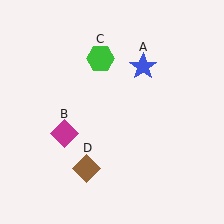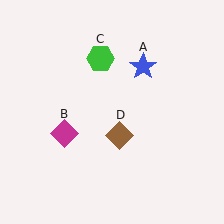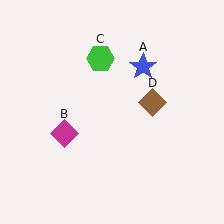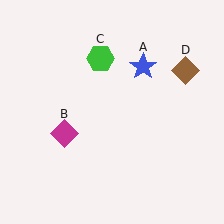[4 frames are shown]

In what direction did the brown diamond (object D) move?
The brown diamond (object D) moved up and to the right.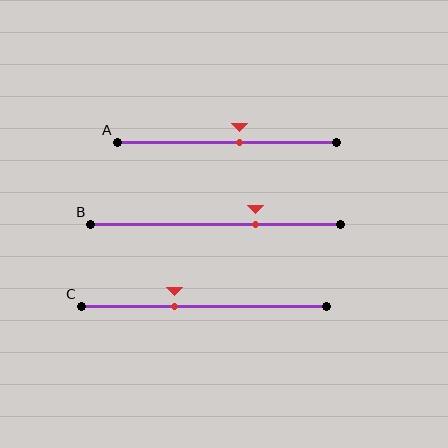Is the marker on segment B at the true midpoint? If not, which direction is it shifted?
No, the marker on segment B is shifted to the right by about 16% of the segment length.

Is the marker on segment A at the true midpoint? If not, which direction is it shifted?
No, the marker on segment A is shifted to the right by about 6% of the segment length.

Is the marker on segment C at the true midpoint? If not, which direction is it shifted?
No, the marker on segment C is shifted to the left by about 12% of the segment length.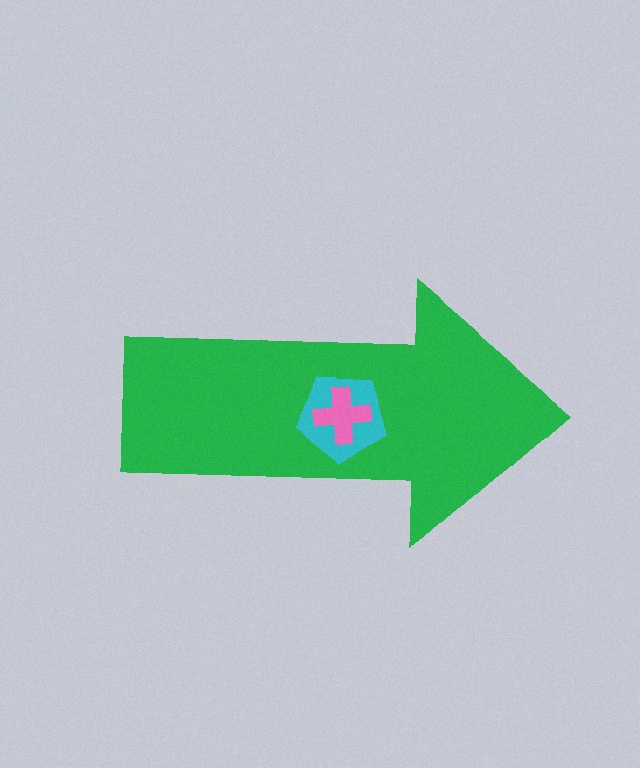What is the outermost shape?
The green arrow.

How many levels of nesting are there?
3.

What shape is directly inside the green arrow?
The cyan pentagon.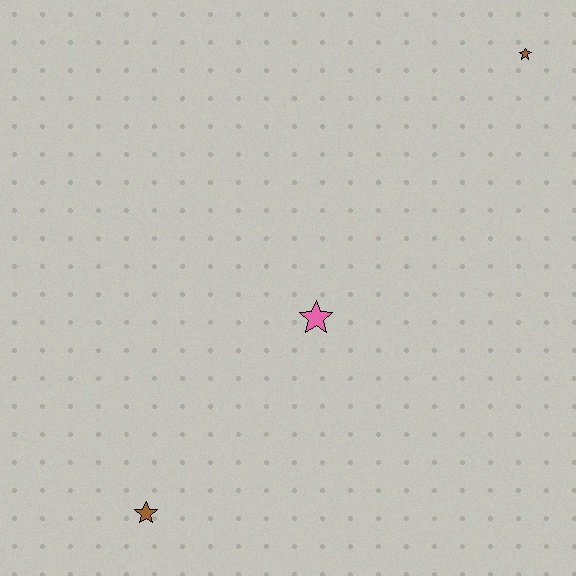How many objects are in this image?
There are 3 objects.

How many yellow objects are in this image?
There are no yellow objects.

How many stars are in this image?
There are 3 stars.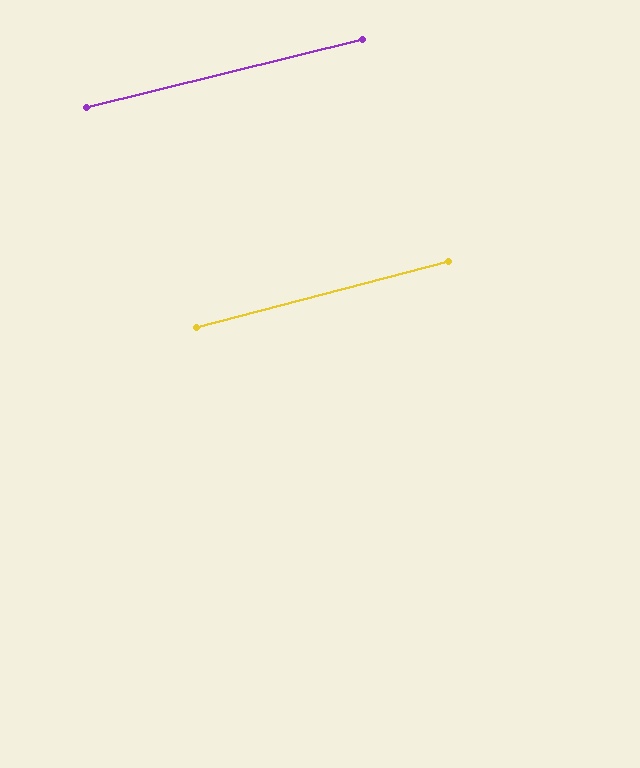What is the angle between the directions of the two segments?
Approximately 1 degree.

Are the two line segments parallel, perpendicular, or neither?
Parallel — their directions differ by only 0.8°.